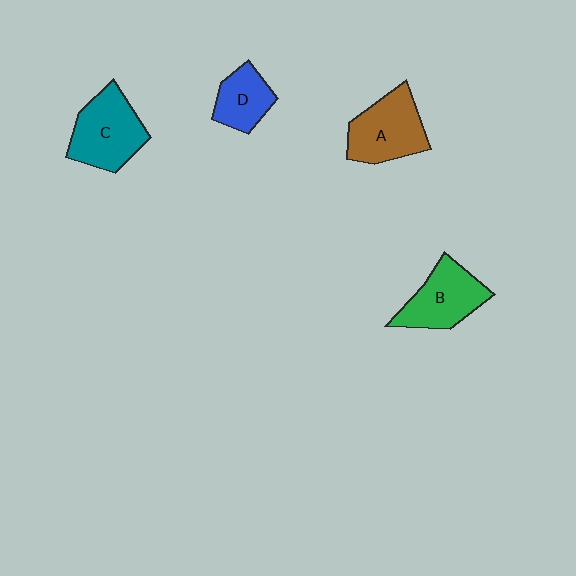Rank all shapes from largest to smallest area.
From largest to smallest: C (teal), A (brown), B (green), D (blue).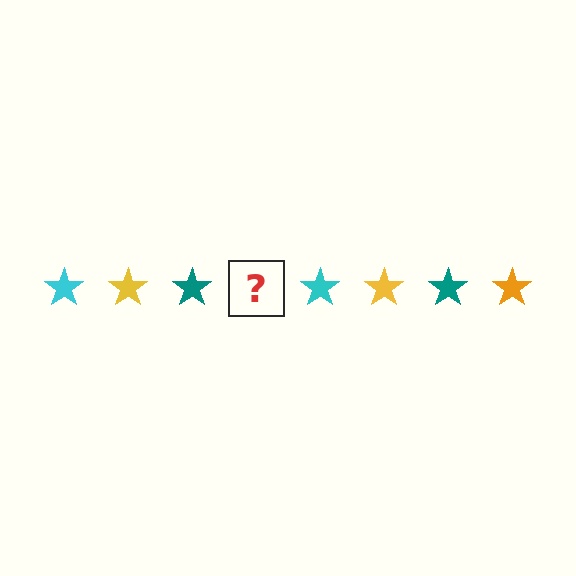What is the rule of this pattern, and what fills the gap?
The rule is that the pattern cycles through cyan, yellow, teal, orange stars. The gap should be filled with an orange star.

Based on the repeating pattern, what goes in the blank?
The blank should be an orange star.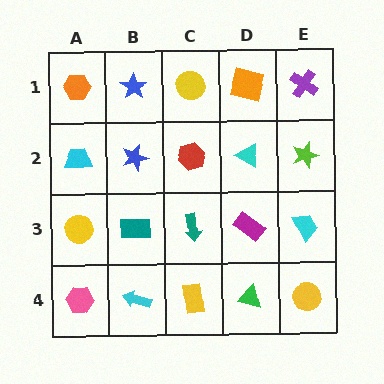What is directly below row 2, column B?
A teal rectangle.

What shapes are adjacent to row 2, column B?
A blue star (row 1, column B), a teal rectangle (row 3, column B), a cyan trapezoid (row 2, column A), a red hexagon (row 2, column C).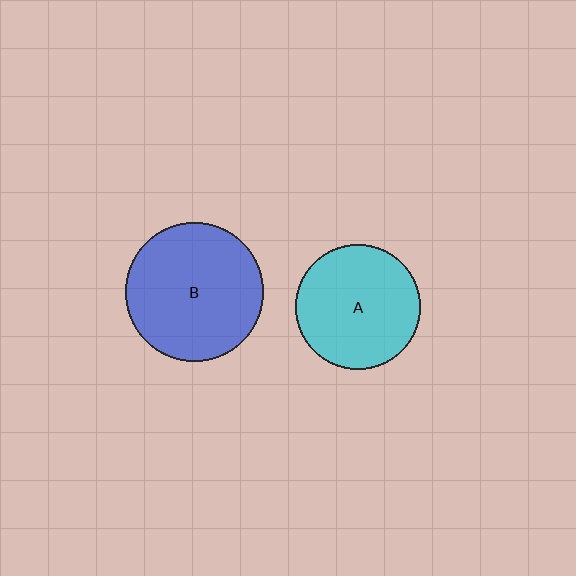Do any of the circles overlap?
No, none of the circles overlap.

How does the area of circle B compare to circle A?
Approximately 1.2 times.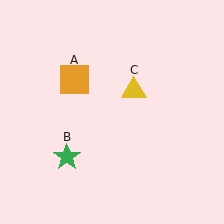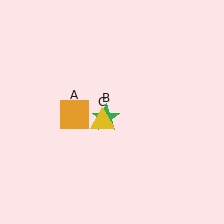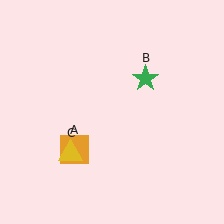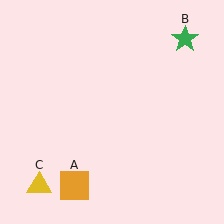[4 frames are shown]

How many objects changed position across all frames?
3 objects changed position: orange square (object A), green star (object B), yellow triangle (object C).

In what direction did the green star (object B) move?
The green star (object B) moved up and to the right.